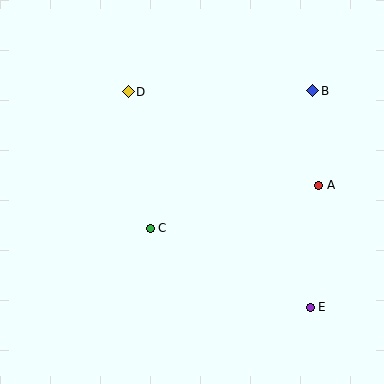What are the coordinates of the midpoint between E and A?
The midpoint between E and A is at (314, 246).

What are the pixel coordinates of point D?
Point D is at (128, 92).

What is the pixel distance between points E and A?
The distance between E and A is 123 pixels.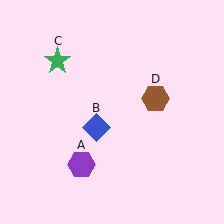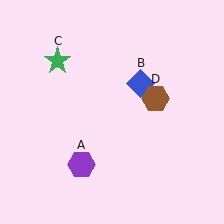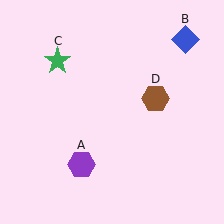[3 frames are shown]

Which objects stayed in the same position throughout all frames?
Purple hexagon (object A) and green star (object C) and brown hexagon (object D) remained stationary.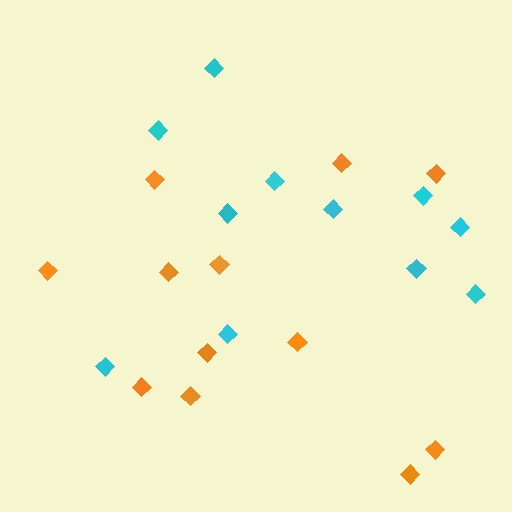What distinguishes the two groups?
There are 2 groups: one group of cyan diamonds (11) and one group of orange diamonds (12).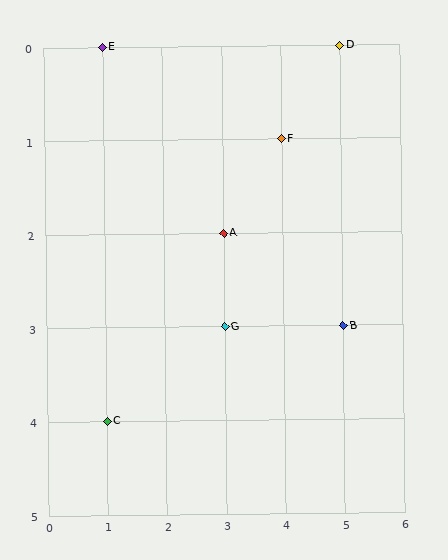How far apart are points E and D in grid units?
Points E and D are 4 columns apart.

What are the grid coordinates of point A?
Point A is at grid coordinates (3, 2).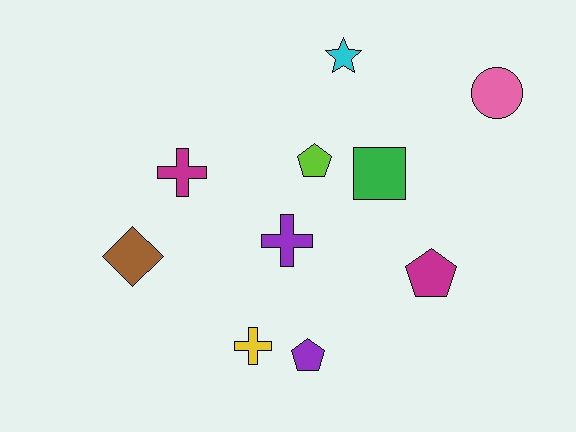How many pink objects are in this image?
There is 1 pink object.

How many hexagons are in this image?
There are no hexagons.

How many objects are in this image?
There are 10 objects.